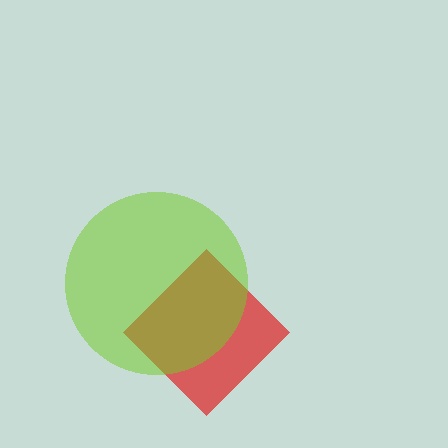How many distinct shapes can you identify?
There are 2 distinct shapes: a red diamond, a lime circle.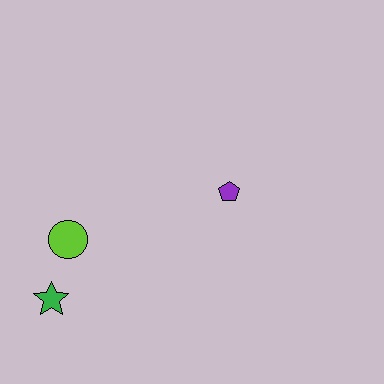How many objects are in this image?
There are 3 objects.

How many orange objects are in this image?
There are no orange objects.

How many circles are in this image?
There is 1 circle.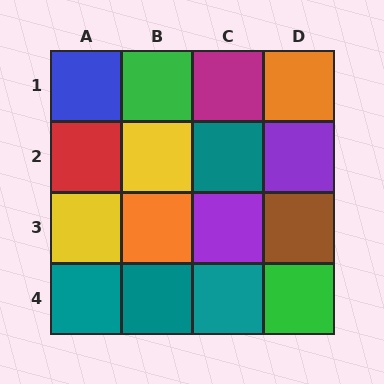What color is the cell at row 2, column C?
Teal.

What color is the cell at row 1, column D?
Orange.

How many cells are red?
1 cell is red.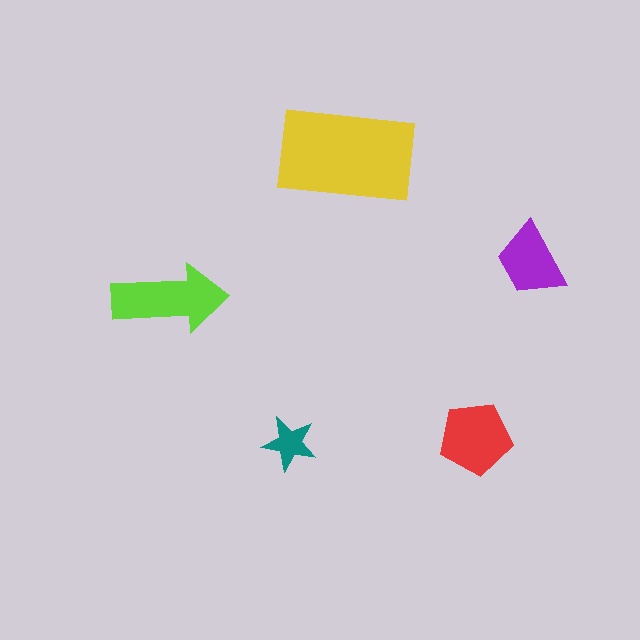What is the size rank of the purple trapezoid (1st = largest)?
4th.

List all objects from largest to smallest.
The yellow rectangle, the lime arrow, the red pentagon, the purple trapezoid, the teal star.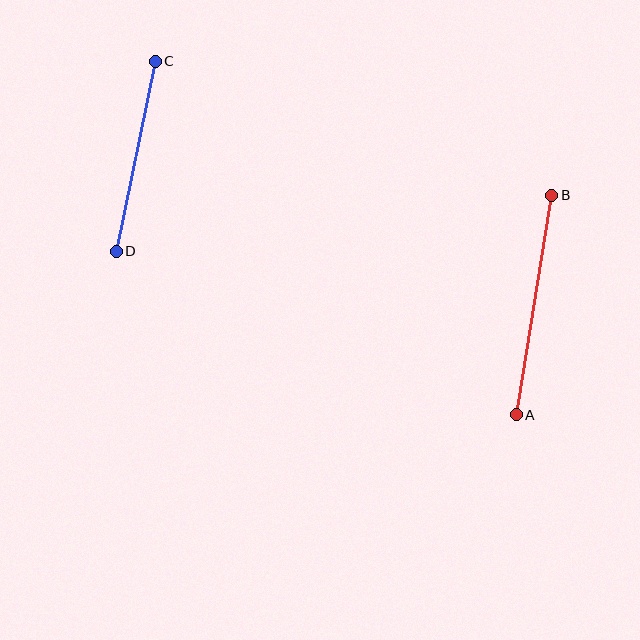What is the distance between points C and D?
The distance is approximately 194 pixels.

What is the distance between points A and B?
The distance is approximately 222 pixels.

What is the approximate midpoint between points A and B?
The midpoint is at approximately (534, 305) pixels.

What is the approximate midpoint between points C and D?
The midpoint is at approximately (136, 156) pixels.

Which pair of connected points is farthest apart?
Points A and B are farthest apart.